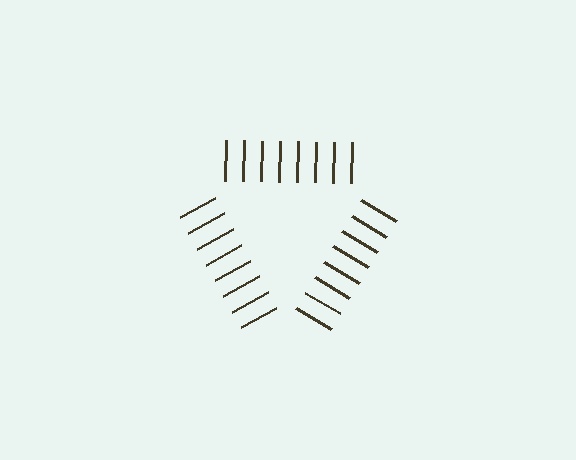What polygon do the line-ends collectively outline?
An illusory triangle — the line segments terminate on its edges but no continuous stroke is drawn.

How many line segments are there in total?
24 — 8 along each of the 3 edges.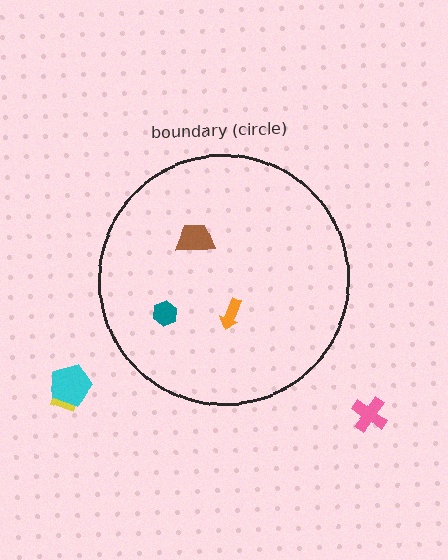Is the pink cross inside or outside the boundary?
Outside.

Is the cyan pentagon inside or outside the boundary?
Outside.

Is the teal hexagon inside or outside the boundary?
Inside.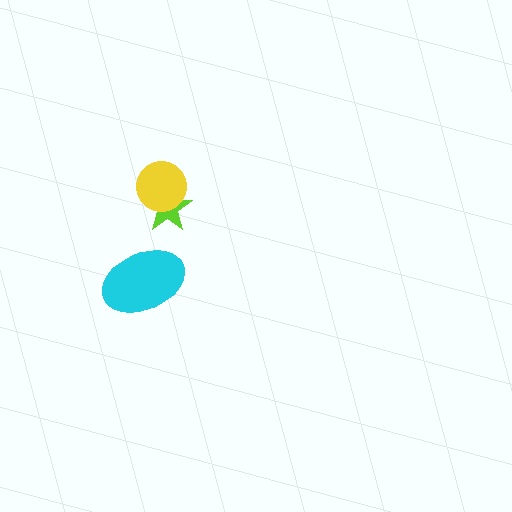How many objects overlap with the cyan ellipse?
0 objects overlap with the cyan ellipse.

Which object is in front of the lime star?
The yellow circle is in front of the lime star.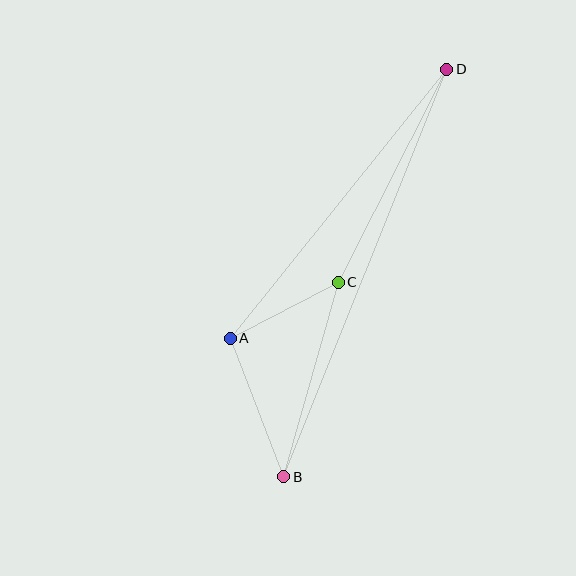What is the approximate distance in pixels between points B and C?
The distance between B and C is approximately 202 pixels.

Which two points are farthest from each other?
Points B and D are farthest from each other.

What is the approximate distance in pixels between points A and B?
The distance between A and B is approximately 148 pixels.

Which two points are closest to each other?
Points A and C are closest to each other.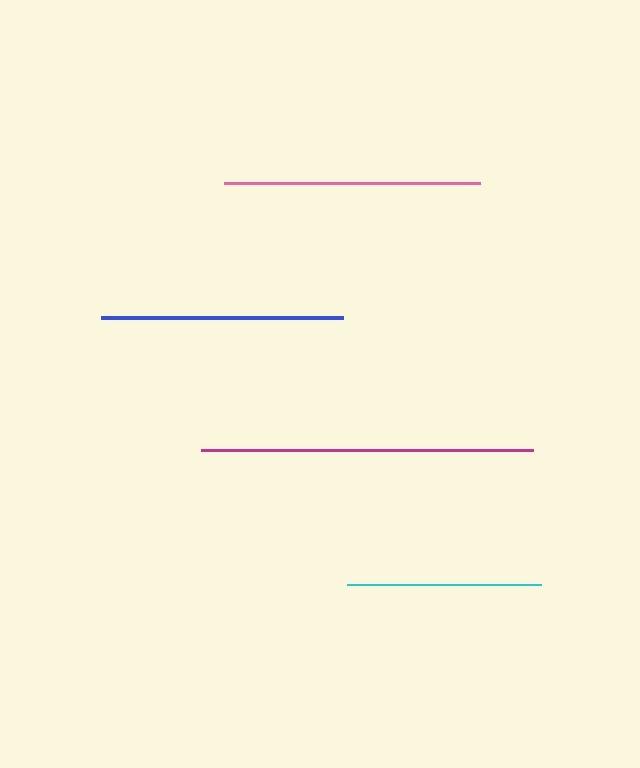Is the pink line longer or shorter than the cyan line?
The pink line is longer than the cyan line.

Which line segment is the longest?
The magenta line is the longest at approximately 332 pixels.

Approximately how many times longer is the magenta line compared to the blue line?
The magenta line is approximately 1.4 times the length of the blue line.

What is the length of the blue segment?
The blue segment is approximately 242 pixels long.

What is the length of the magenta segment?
The magenta segment is approximately 332 pixels long.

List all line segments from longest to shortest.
From longest to shortest: magenta, pink, blue, cyan.